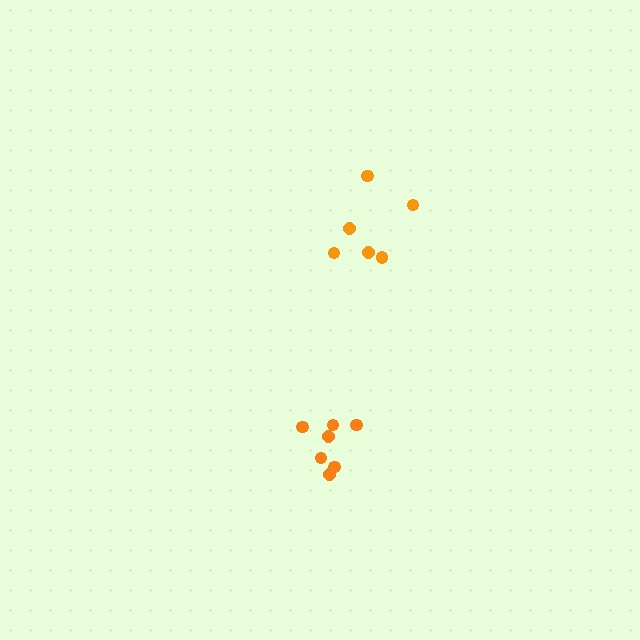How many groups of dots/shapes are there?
There are 2 groups.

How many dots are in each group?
Group 1: 7 dots, Group 2: 6 dots (13 total).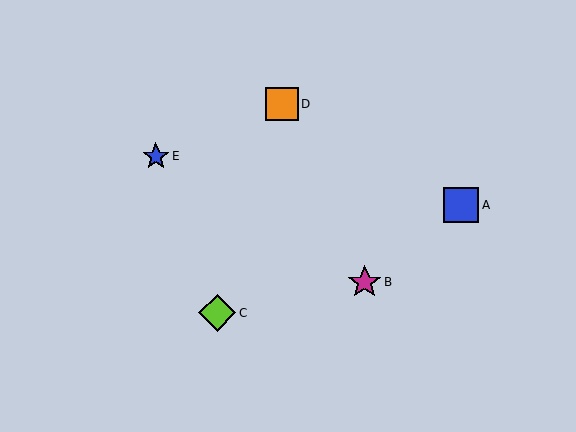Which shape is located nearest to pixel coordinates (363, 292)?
The magenta star (labeled B) at (365, 282) is nearest to that location.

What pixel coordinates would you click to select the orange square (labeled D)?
Click at (282, 104) to select the orange square D.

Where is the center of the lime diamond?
The center of the lime diamond is at (217, 313).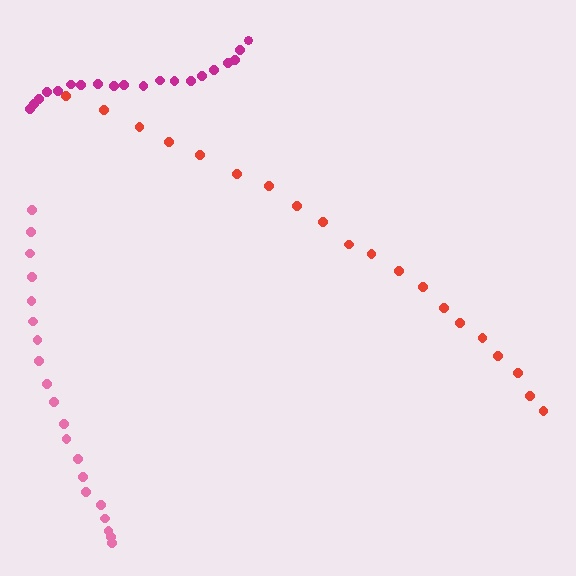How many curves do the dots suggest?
There are 3 distinct paths.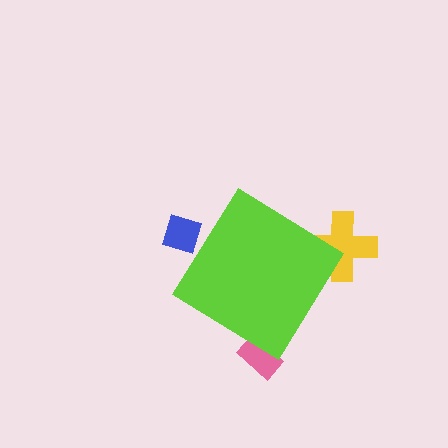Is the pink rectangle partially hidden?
Yes, the pink rectangle is partially hidden behind the lime diamond.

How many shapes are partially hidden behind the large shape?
3 shapes are partially hidden.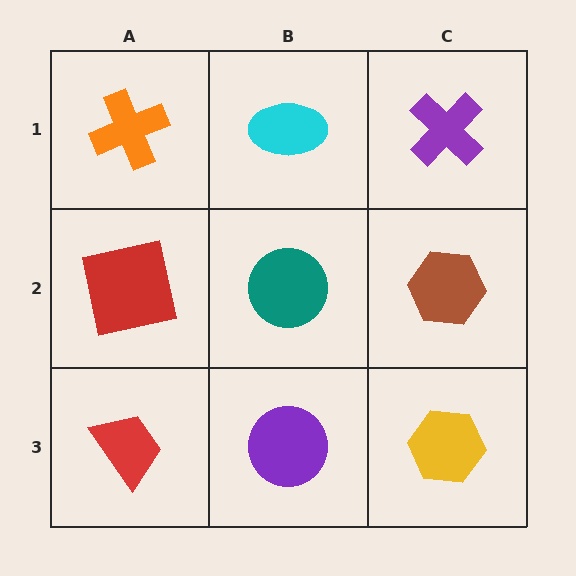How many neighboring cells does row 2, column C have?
3.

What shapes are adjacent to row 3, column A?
A red square (row 2, column A), a purple circle (row 3, column B).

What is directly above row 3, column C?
A brown hexagon.